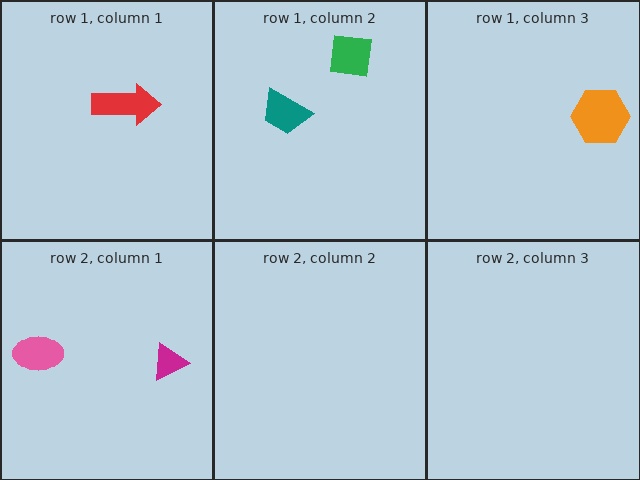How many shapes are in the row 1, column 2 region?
2.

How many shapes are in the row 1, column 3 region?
1.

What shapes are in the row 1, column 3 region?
The orange hexagon.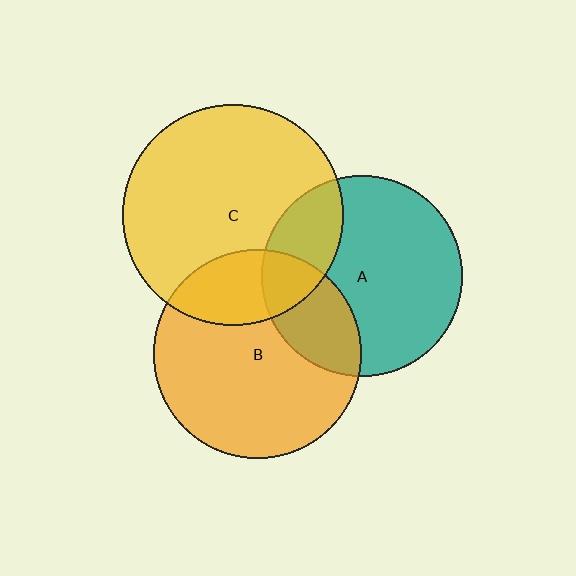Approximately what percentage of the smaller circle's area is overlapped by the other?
Approximately 25%.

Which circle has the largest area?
Circle C (yellow).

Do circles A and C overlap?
Yes.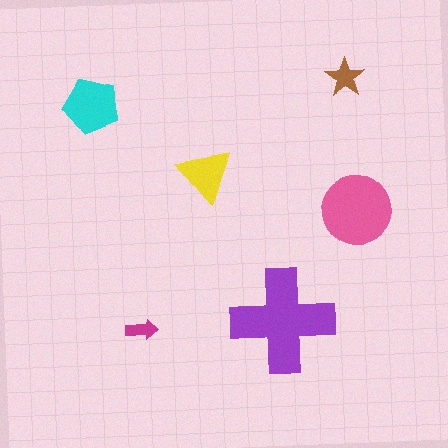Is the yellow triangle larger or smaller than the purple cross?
Smaller.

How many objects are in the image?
There are 6 objects in the image.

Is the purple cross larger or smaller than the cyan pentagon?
Larger.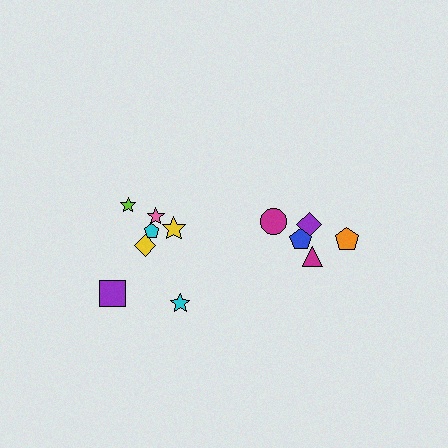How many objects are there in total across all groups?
There are 12 objects.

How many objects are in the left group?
There are 7 objects.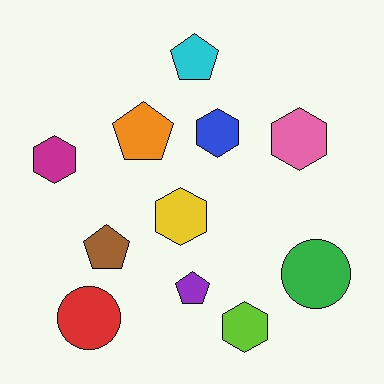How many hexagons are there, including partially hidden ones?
There are 5 hexagons.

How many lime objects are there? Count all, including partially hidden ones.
There is 1 lime object.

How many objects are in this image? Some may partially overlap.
There are 11 objects.